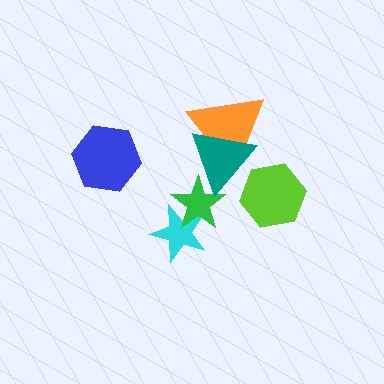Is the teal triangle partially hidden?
Yes, it is partially covered by another shape.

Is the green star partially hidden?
Yes, it is partially covered by another shape.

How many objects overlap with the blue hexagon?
0 objects overlap with the blue hexagon.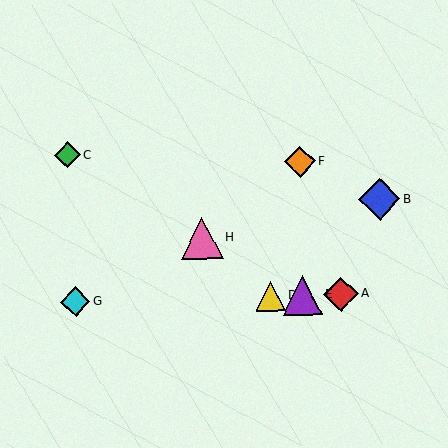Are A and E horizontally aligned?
Yes, both are at y≈294.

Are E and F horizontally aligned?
No, E is at y≈295 and F is at y≈162.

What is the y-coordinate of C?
Object C is at y≈155.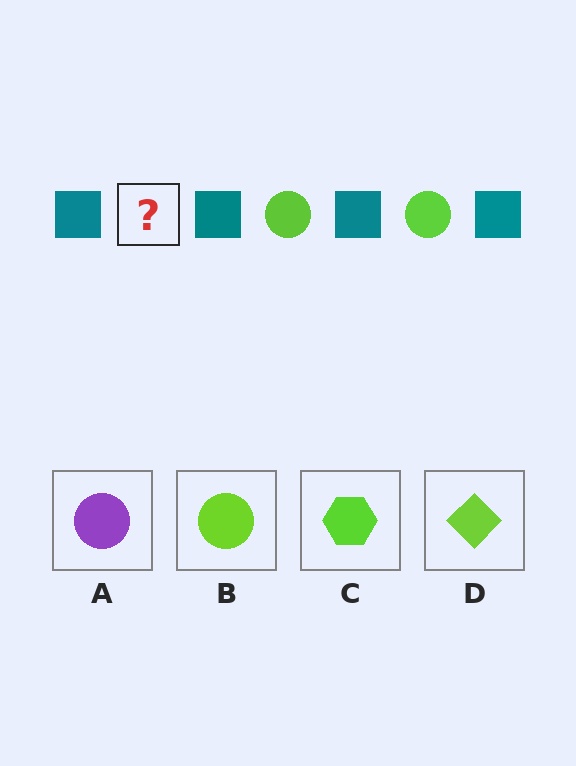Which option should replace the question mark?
Option B.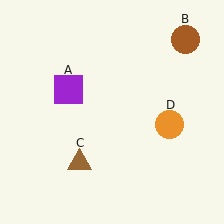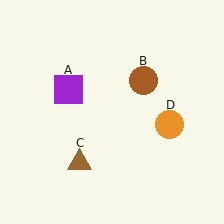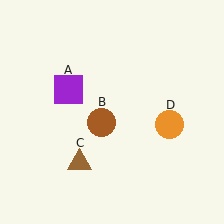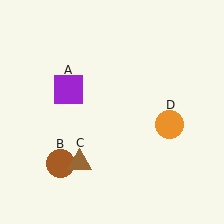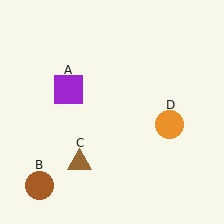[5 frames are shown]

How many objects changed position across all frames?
1 object changed position: brown circle (object B).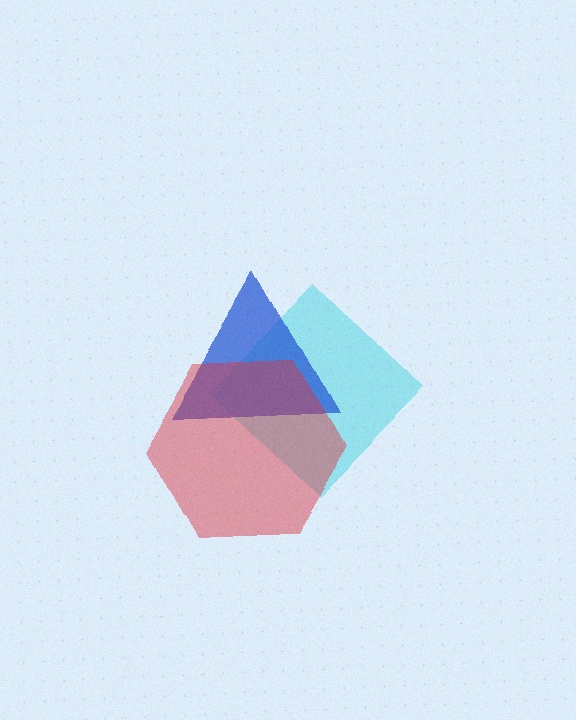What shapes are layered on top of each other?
The layered shapes are: a cyan diamond, a blue triangle, a red hexagon.